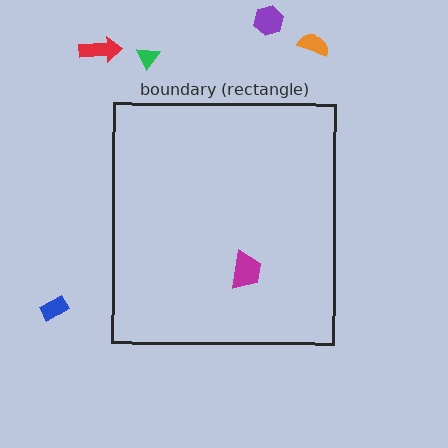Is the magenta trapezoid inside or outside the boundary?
Inside.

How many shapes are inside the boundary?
1 inside, 5 outside.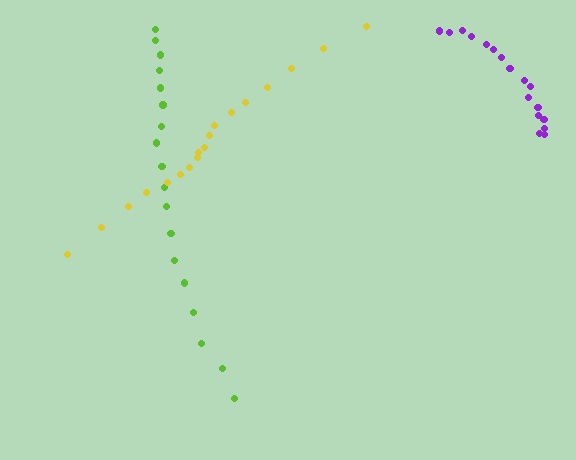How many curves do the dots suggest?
There are 3 distinct paths.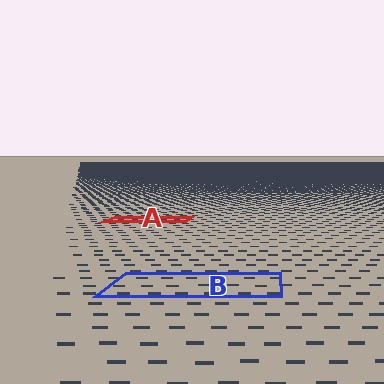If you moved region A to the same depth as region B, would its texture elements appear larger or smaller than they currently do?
They would appear larger. At a closer depth, the same texture elements are projected at a bigger on-screen size.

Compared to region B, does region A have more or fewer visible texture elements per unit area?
Region A has more texture elements per unit area — they are packed more densely because it is farther away.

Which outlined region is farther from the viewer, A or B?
Region A is farther from the viewer — the texture elements inside it appear smaller and more densely packed.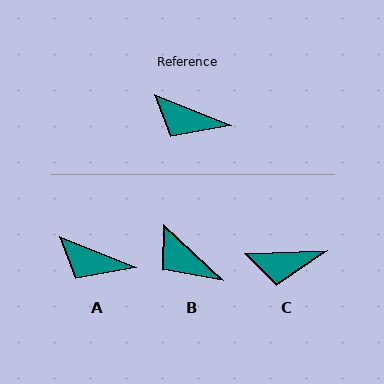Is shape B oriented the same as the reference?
No, it is off by about 21 degrees.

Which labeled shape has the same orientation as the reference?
A.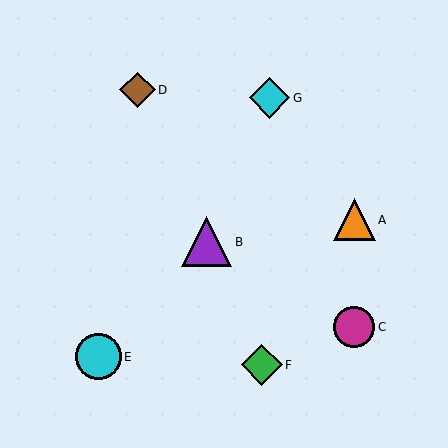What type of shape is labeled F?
Shape F is a green diamond.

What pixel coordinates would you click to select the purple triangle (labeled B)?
Click at (207, 242) to select the purple triangle B.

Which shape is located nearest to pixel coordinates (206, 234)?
The purple triangle (labeled B) at (207, 242) is nearest to that location.